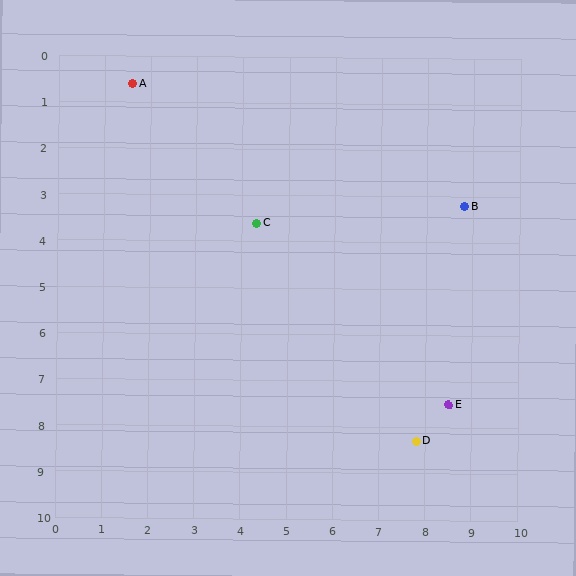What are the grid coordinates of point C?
Point C is at approximately (4.3, 3.6).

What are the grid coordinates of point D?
Point D is at approximately (7.8, 8.3).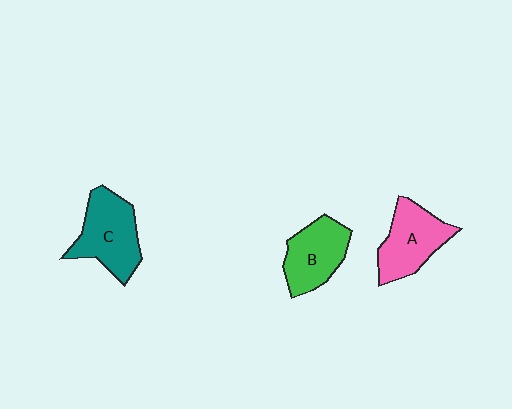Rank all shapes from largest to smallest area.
From largest to smallest: C (teal), A (pink), B (green).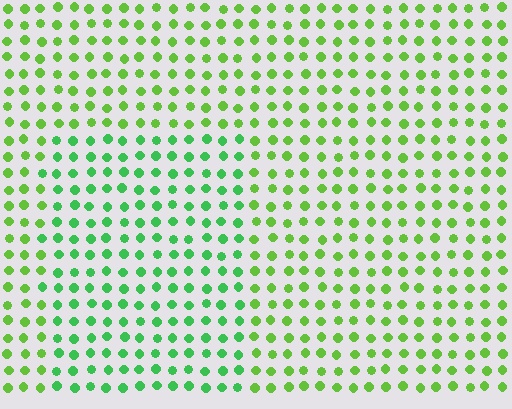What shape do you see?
I see a rectangle.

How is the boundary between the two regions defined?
The boundary is defined purely by a slight shift in hue (about 29 degrees). Spacing, size, and orientation are identical on both sides.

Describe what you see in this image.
The image is filled with small lime elements in a uniform arrangement. A rectangle-shaped region is visible where the elements are tinted to a slightly different hue, forming a subtle color boundary.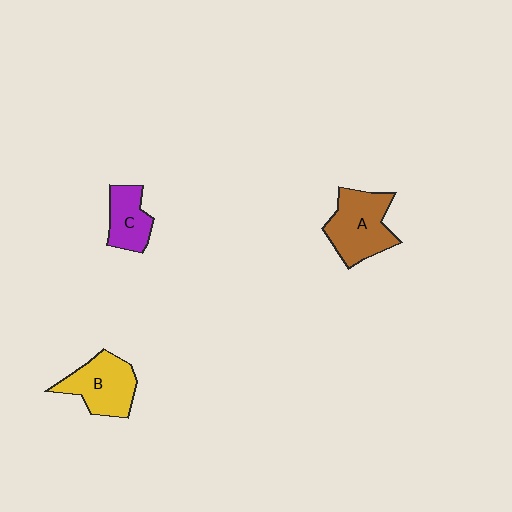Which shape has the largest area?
Shape A (brown).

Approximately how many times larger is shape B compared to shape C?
Approximately 1.4 times.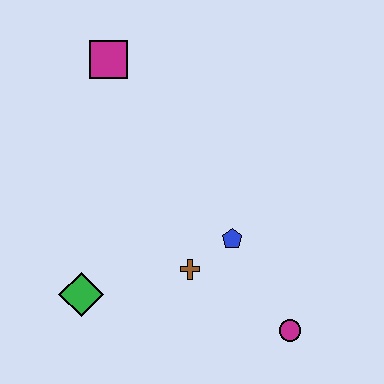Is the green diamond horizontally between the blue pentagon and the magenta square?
No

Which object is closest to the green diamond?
The brown cross is closest to the green diamond.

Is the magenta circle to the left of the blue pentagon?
No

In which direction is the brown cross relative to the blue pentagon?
The brown cross is to the left of the blue pentagon.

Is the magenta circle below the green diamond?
Yes